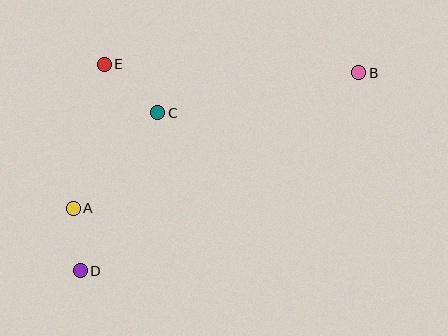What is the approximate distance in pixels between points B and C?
The distance between B and C is approximately 204 pixels.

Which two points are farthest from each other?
Points B and D are farthest from each other.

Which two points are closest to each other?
Points A and D are closest to each other.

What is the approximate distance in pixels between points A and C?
The distance between A and C is approximately 128 pixels.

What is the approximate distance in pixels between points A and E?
The distance between A and E is approximately 147 pixels.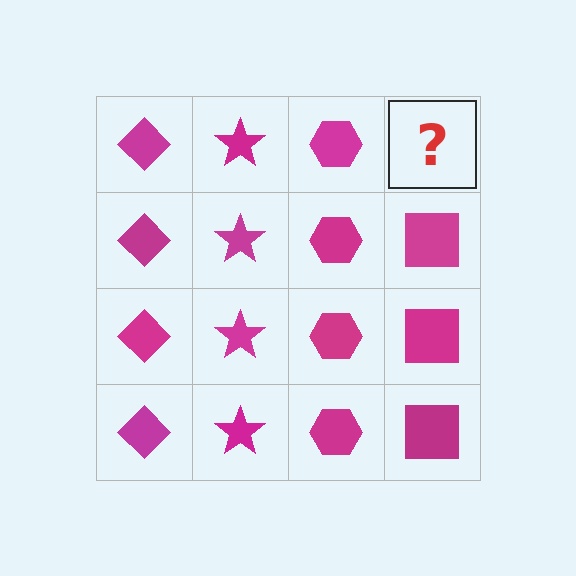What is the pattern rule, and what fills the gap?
The rule is that each column has a consistent shape. The gap should be filled with a magenta square.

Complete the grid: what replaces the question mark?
The question mark should be replaced with a magenta square.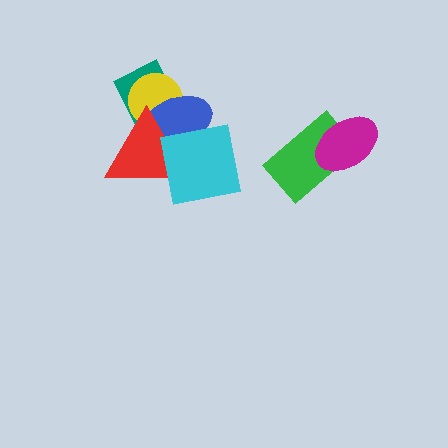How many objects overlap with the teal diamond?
3 objects overlap with the teal diamond.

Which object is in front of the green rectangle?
The magenta ellipse is in front of the green rectangle.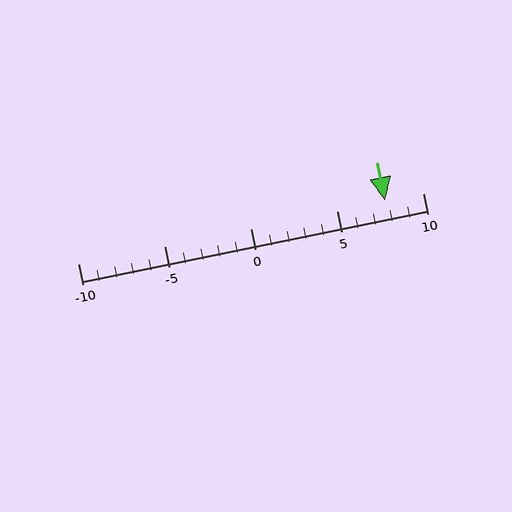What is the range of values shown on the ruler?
The ruler shows values from -10 to 10.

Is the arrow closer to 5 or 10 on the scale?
The arrow is closer to 10.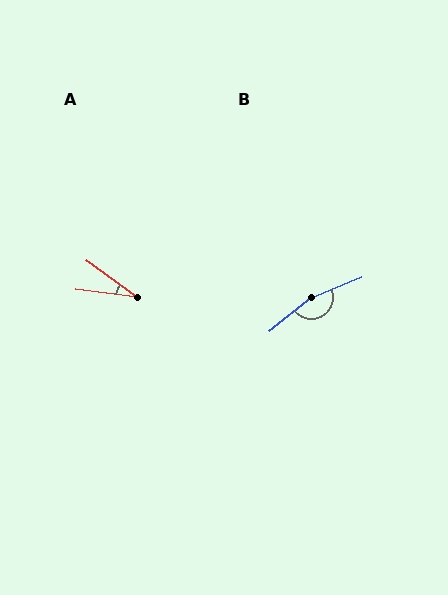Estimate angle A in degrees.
Approximately 29 degrees.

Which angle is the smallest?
A, at approximately 29 degrees.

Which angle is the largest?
B, at approximately 165 degrees.